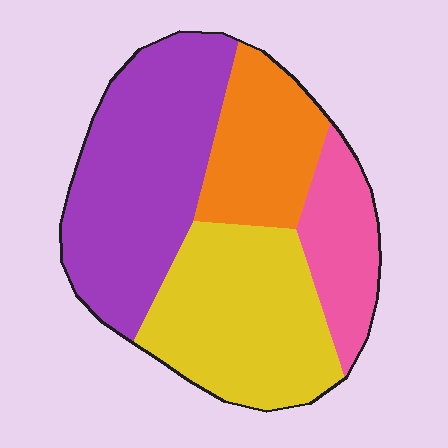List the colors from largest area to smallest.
From largest to smallest: purple, yellow, orange, pink.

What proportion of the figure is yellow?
Yellow covers 31% of the figure.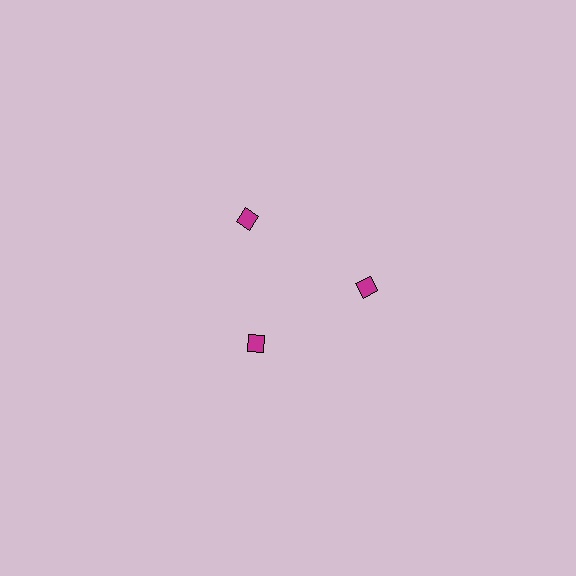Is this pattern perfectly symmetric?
No. The 3 magenta diamonds are arranged in a ring, but one element near the 7 o'clock position is pulled inward toward the center, breaking the 3-fold rotational symmetry.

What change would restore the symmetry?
The symmetry would be restored by moving it outward, back onto the ring so that all 3 diamonds sit at equal angles and equal distance from the center.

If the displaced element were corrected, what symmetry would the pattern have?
It would have 3-fold rotational symmetry — the pattern would map onto itself every 120 degrees.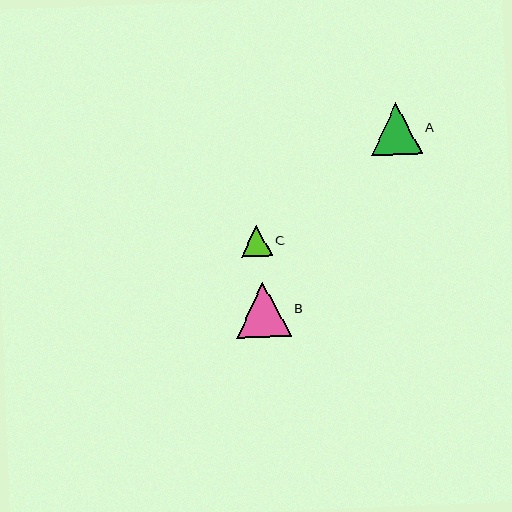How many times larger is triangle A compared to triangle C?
Triangle A is approximately 1.7 times the size of triangle C.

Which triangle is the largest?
Triangle B is the largest with a size of approximately 55 pixels.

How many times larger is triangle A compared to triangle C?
Triangle A is approximately 1.7 times the size of triangle C.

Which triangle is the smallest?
Triangle C is the smallest with a size of approximately 31 pixels.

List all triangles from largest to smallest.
From largest to smallest: B, A, C.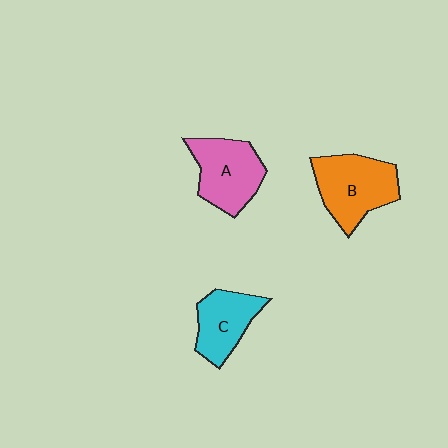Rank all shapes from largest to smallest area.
From largest to smallest: B (orange), A (pink), C (cyan).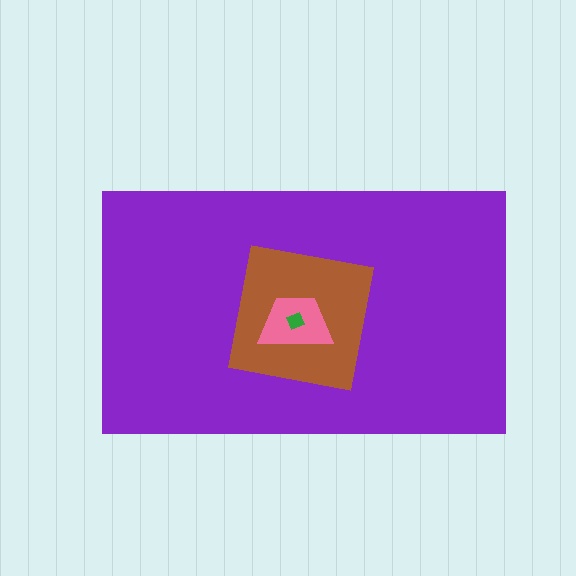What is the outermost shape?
The purple rectangle.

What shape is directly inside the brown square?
The pink trapezoid.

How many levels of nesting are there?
4.